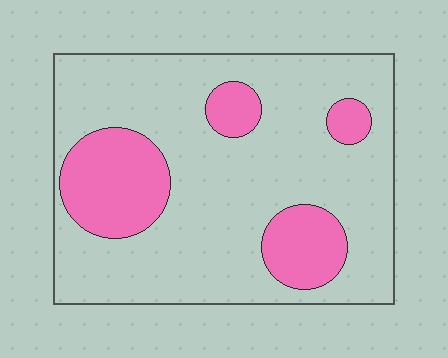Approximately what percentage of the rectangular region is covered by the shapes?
Approximately 25%.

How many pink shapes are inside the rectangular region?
4.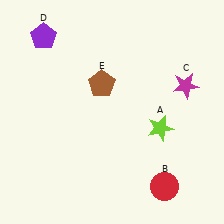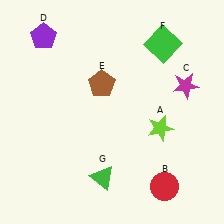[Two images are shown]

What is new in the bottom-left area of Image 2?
A green triangle (G) was added in the bottom-left area of Image 2.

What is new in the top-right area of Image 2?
A green square (F) was added in the top-right area of Image 2.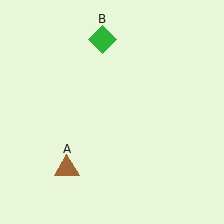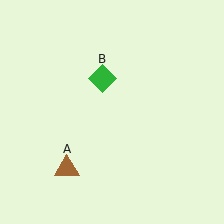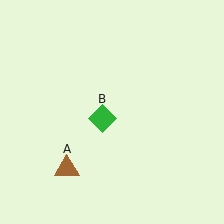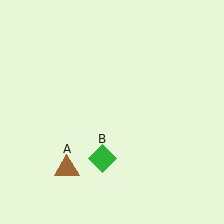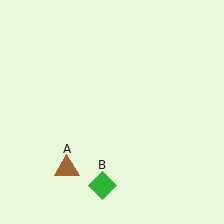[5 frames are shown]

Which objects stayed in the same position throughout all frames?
Brown triangle (object A) remained stationary.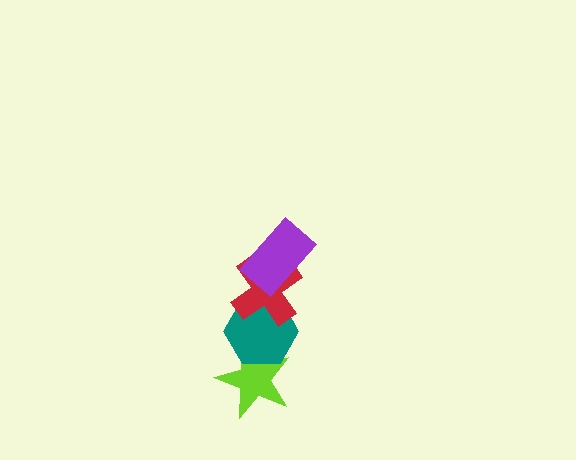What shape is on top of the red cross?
The purple rectangle is on top of the red cross.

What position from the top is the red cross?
The red cross is 2nd from the top.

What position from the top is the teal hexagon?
The teal hexagon is 3rd from the top.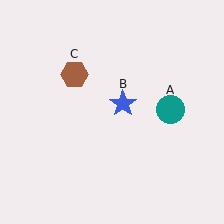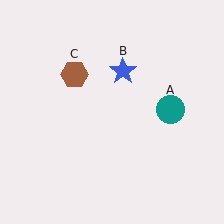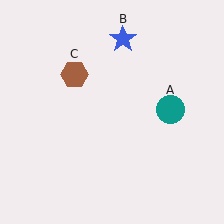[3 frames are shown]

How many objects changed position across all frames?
1 object changed position: blue star (object B).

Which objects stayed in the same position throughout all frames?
Teal circle (object A) and brown hexagon (object C) remained stationary.